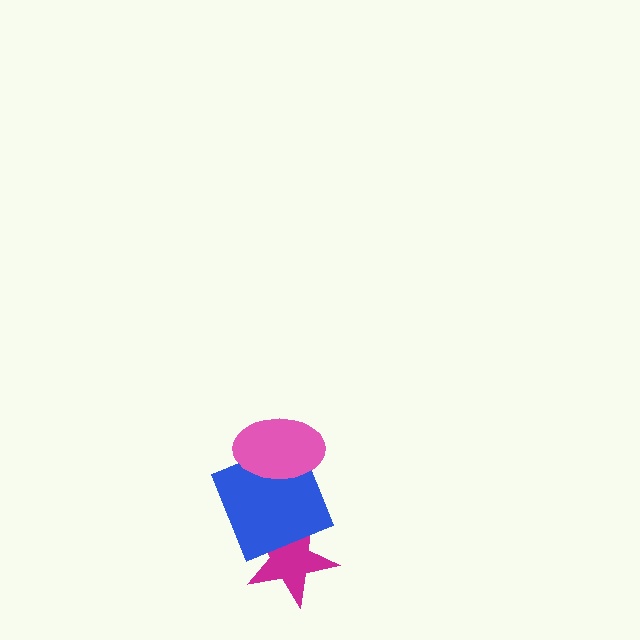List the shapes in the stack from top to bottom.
From top to bottom: the pink ellipse, the blue square, the magenta star.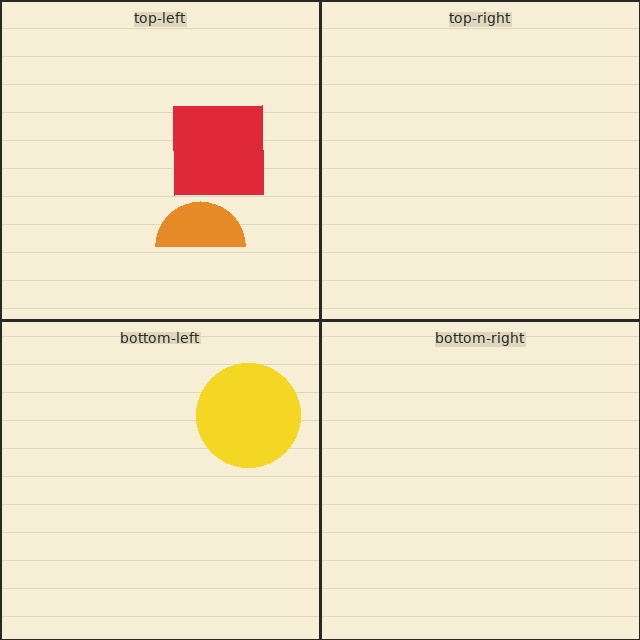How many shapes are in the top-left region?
2.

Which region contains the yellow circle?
The bottom-left region.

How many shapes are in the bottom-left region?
1.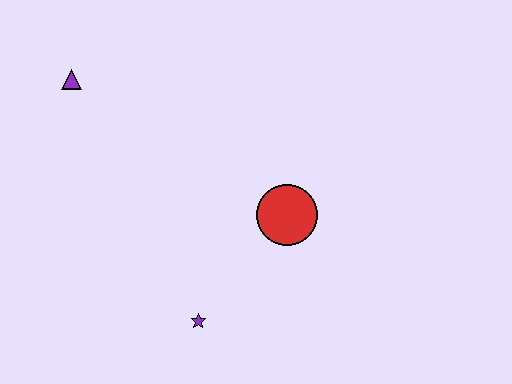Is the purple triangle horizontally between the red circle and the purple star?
No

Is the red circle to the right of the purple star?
Yes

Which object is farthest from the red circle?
The purple triangle is farthest from the red circle.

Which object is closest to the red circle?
The purple star is closest to the red circle.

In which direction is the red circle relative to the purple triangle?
The red circle is to the right of the purple triangle.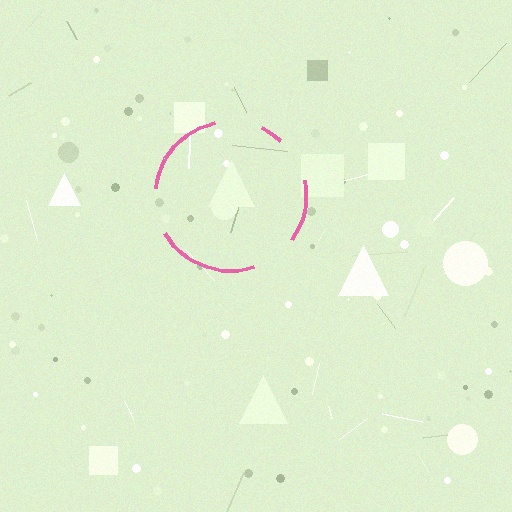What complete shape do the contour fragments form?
The contour fragments form a circle.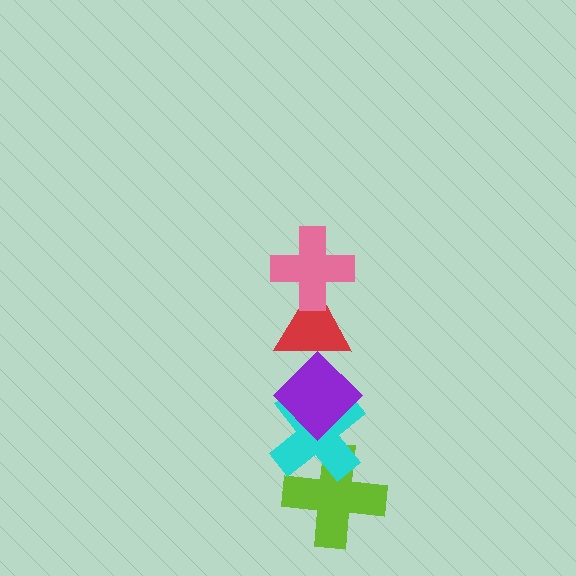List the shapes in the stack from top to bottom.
From top to bottom: the pink cross, the red triangle, the purple diamond, the cyan cross, the lime cross.